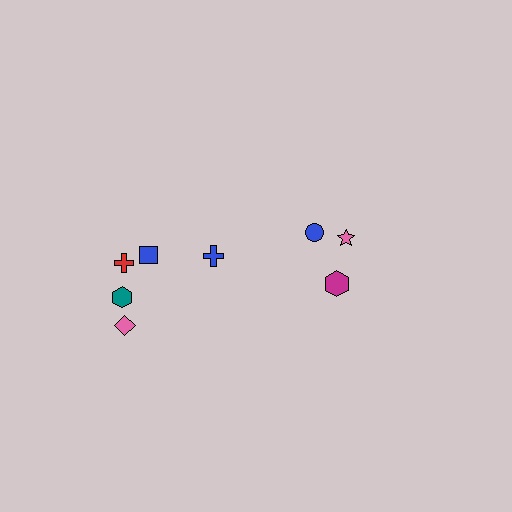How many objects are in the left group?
There are 5 objects.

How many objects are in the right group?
There are 3 objects.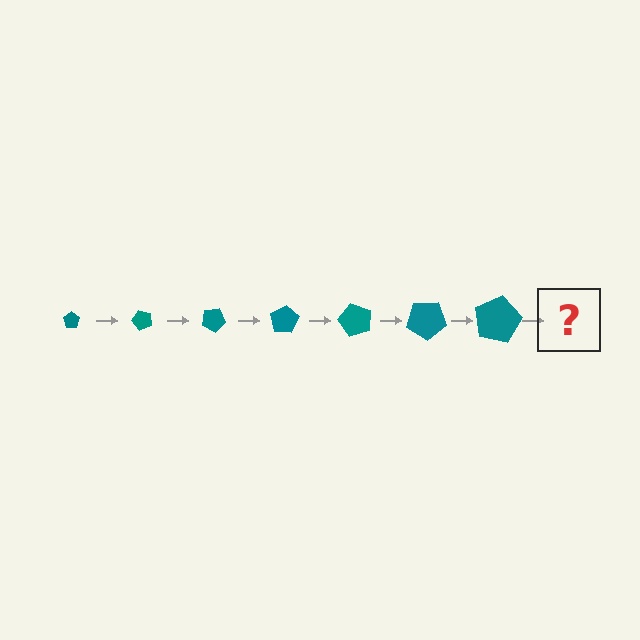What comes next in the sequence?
The next element should be a pentagon, larger than the previous one and rotated 350 degrees from the start.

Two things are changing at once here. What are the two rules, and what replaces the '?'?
The two rules are that the pentagon grows larger each step and it rotates 50 degrees each step. The '?' should be a pentagon, larger than the previous one and rotated 350 degrees from the start.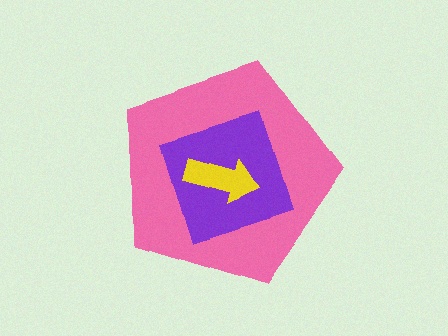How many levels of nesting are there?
3.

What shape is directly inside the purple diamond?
The yellow arrow.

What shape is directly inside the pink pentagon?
The purple diamond.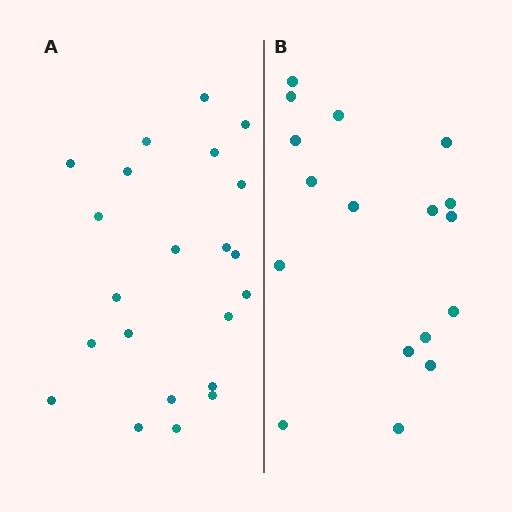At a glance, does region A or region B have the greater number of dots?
Region A (the left region) has more dots.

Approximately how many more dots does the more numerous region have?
Region A has about 5 more dots than region B.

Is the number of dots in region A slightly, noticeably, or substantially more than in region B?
Region A has noticeably more, but not dramatically so. The ratio is roughly 1.3 to 1.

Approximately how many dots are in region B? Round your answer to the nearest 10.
About 20 dots. (The exact count is 17, which rounds to 20.)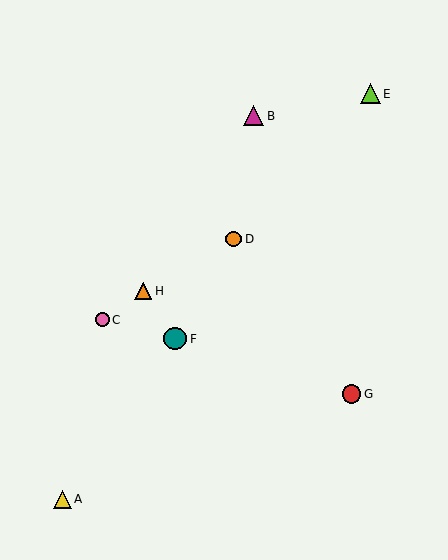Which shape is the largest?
The teal circle (labeled F) is the largest.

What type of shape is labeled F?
Shape F is a teal circle.